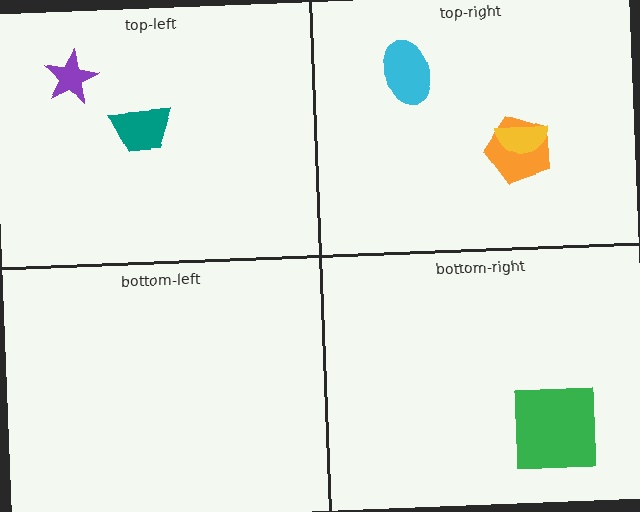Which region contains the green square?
The bottom-right region.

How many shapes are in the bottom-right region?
1.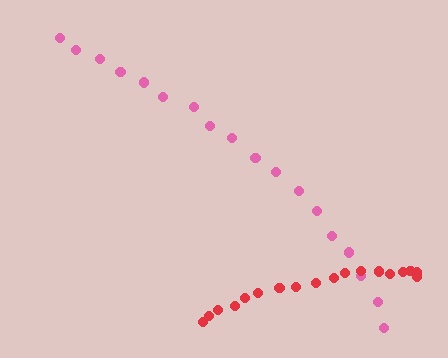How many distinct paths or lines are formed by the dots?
There are 2 distinct paths.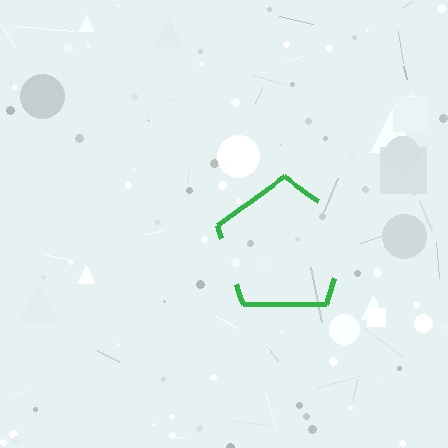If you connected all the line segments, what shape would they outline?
They would outline a pentagon.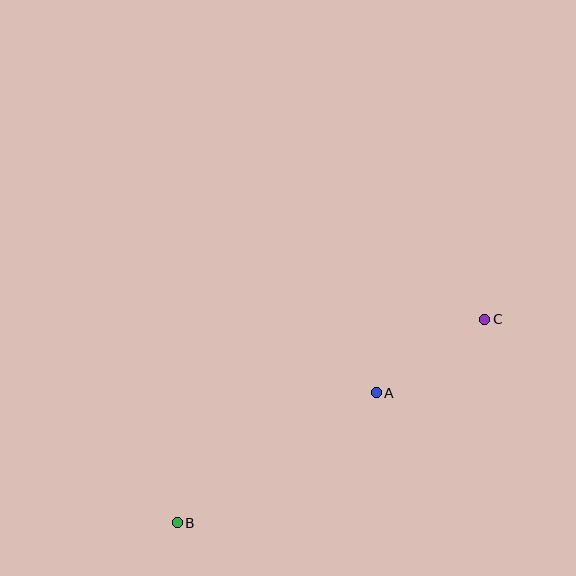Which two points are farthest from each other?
Points B and C are farthest from each other.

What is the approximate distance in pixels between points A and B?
The distance between A and B is approximately 238 pixels.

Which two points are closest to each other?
Points A and C are closest to each other.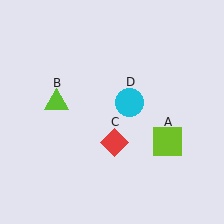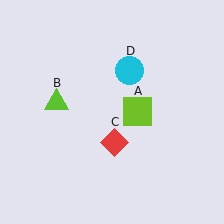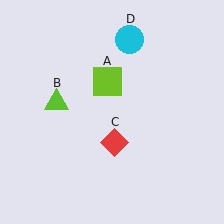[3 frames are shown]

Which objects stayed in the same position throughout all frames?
Lime triangle (object B) and red diamond (object C) remained stationary.